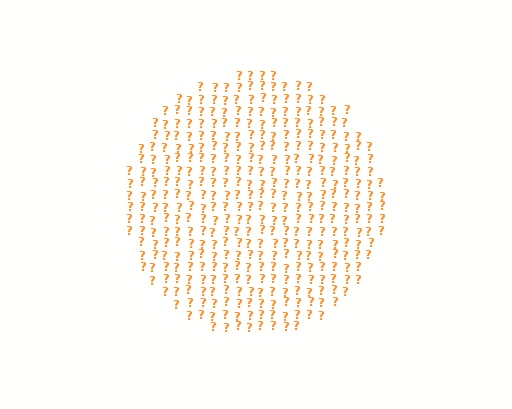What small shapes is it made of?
It is made of small question marks.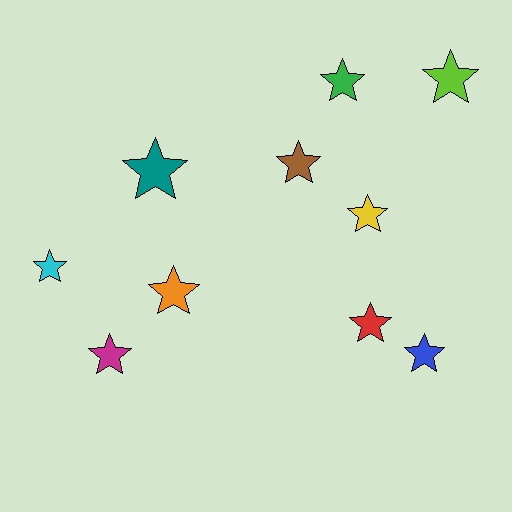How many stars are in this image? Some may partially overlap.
There are 10 stars.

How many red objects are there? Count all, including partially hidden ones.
There is 1 red object.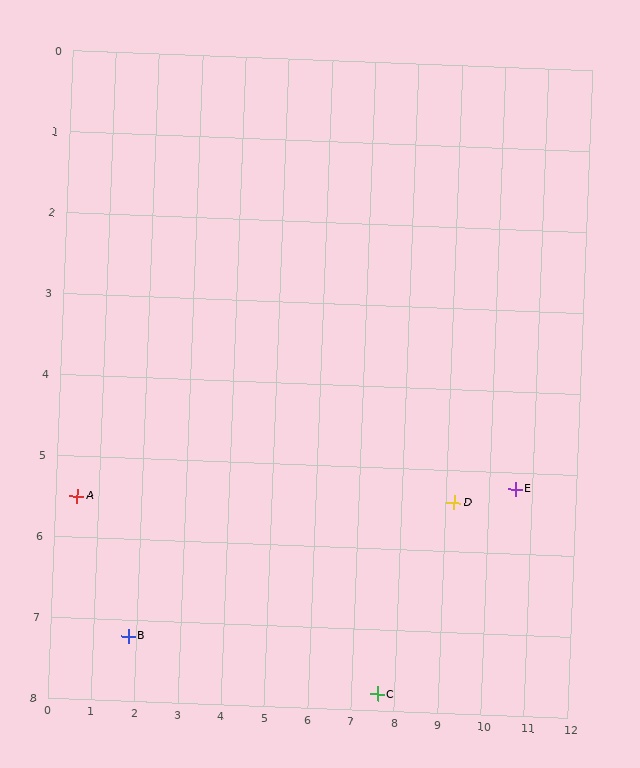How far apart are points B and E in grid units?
Points B and E are about 9.0 grid units apart.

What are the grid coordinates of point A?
Point A is at approximately (0.5, 5.5).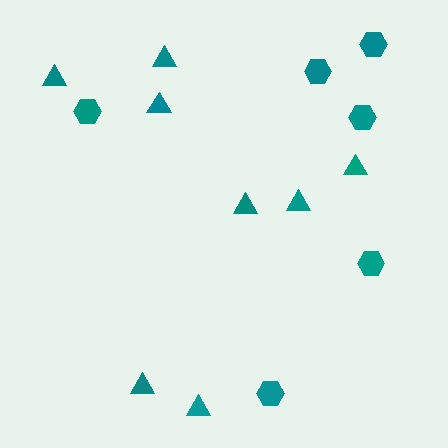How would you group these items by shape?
There are 2 groups: one group of triangles (8) and one group of hexagons (6).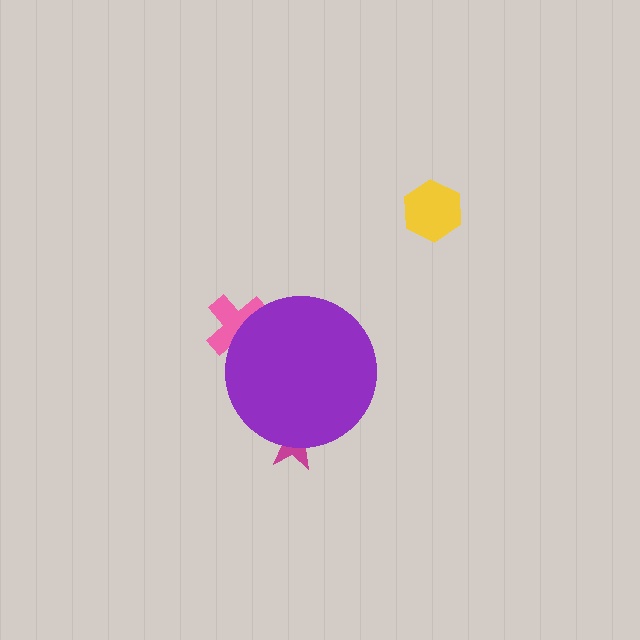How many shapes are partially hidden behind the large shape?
2 shapes are partially hidden.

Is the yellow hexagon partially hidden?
No, the yellow hexagon is fully visible.